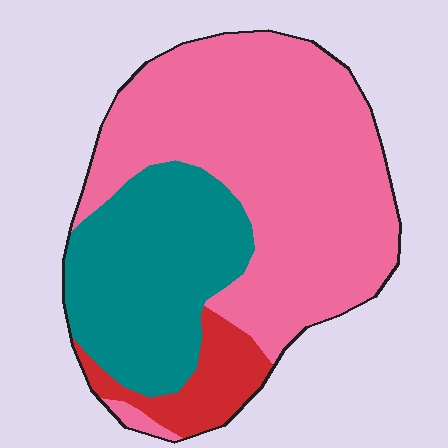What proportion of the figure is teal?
Teal covers 31% of the figure.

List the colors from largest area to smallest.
From largest to smallest: pink, teal, red.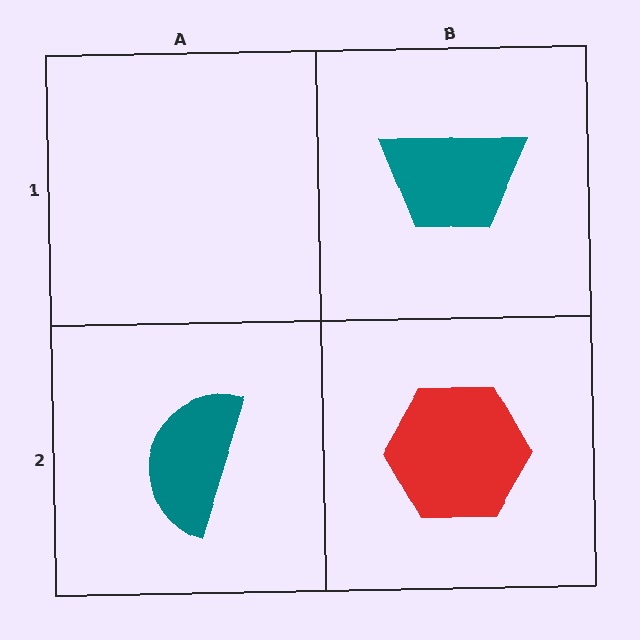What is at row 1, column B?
A teal trapezoid.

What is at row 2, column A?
A teal semicircle.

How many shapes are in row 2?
2 shapes.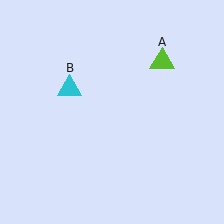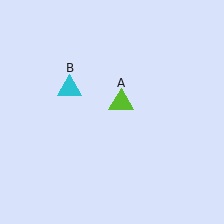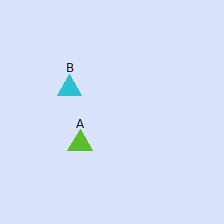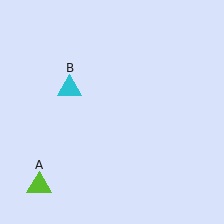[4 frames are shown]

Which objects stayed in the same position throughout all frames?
Cyan triangle (object B) remained stationary.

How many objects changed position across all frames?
1 object changed position: lime triangle (object A).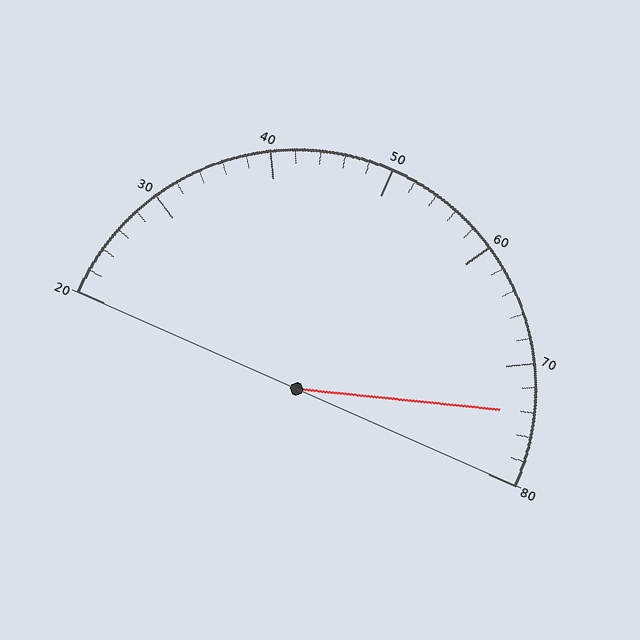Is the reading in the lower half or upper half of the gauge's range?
The reading is in the upper half of the range (20 to 80).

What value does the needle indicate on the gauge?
The needle indicates approximately 74.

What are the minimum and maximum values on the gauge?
The gauge ranges from 20 to 80.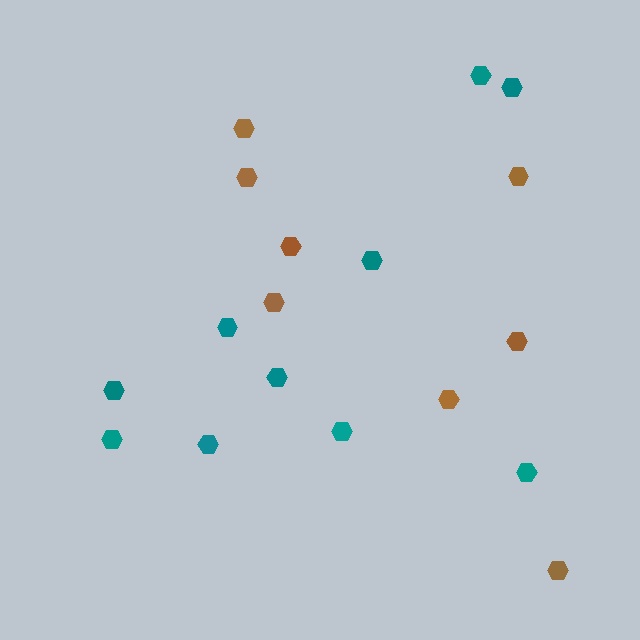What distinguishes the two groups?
There are 2 groups: one group of teal hexagons (10) and one group of brown hexagons (8).